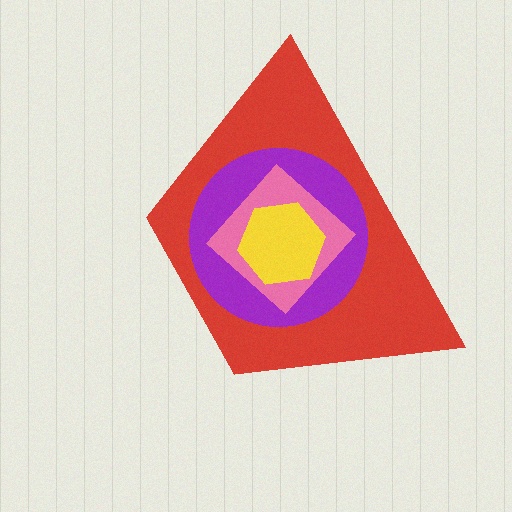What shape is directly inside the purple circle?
The pink diamond.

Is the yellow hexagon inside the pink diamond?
Yes.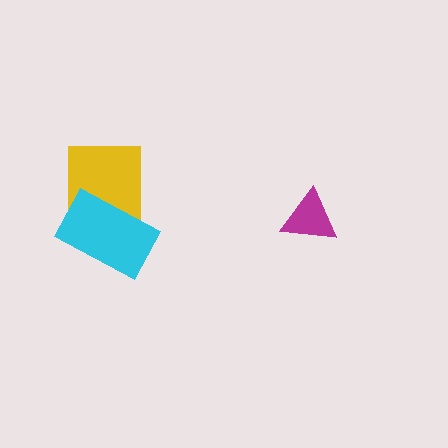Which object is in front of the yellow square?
The cyan rectangle is in front of the yellow square.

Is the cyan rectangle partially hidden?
No, no other shape covers it.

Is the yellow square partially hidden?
Yes, it is partially covered by another shape.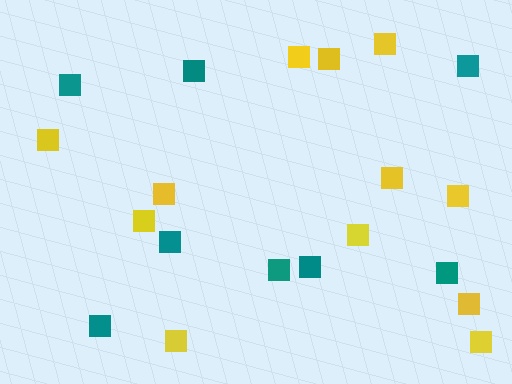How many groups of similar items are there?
There are 2 groups: one group of teal squares (8) and one group of yellow squares (12).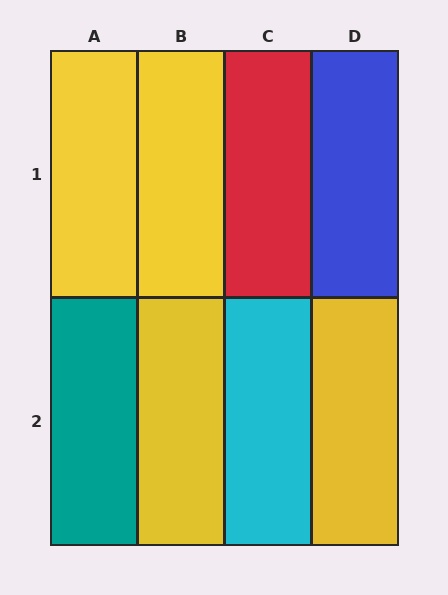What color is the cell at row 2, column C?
Cyan.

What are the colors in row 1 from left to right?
Yellow, yellow, red, blue.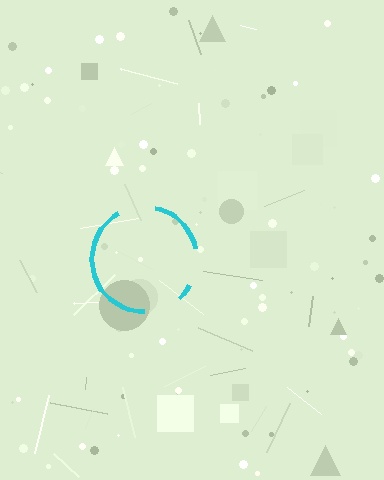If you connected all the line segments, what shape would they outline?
They would outline a circle.